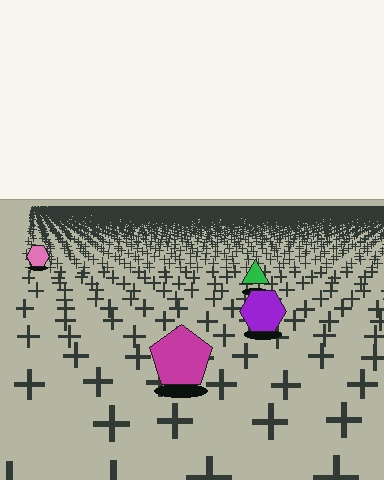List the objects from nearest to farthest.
From nearest to farthest: the magenta pentagon, the purple hexagon, the green triangle, the pink hexagon.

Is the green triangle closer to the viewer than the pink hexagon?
Yes. The green triangle is closer — you can tell from the texture gradient: the ground texture is coarser near it.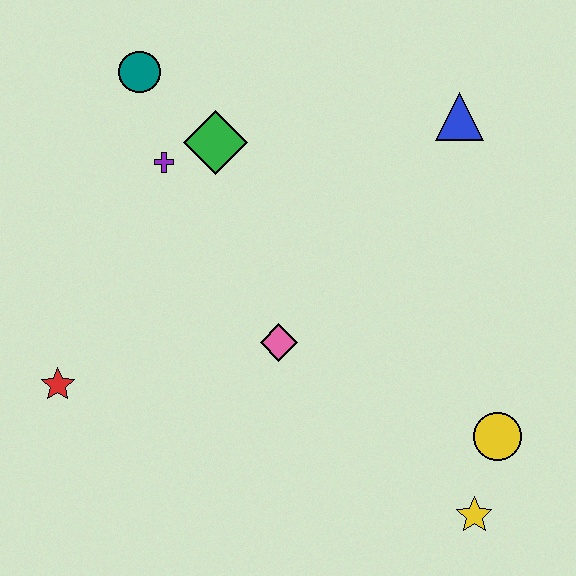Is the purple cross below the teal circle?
Yes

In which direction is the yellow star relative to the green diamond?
The yellow star is below the green diamond.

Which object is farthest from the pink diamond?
The teal circle is farthest from the pink diamond.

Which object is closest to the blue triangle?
The green diamond is closest to the blue triangle.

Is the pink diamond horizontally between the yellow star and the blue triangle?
No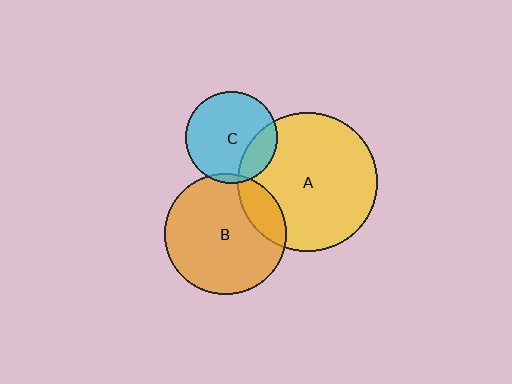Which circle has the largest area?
Circle A (yellow).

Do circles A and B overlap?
Yes.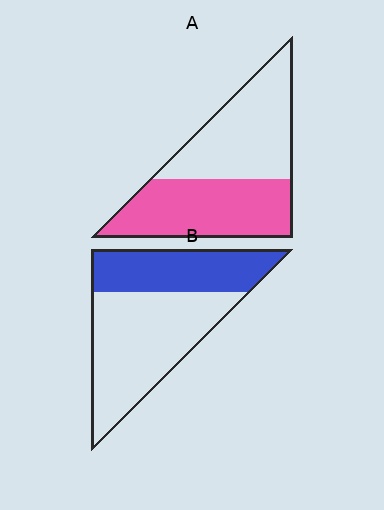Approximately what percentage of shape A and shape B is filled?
A is approximately 50% and B is approximately 40%.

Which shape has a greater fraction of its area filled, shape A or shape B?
Shape A.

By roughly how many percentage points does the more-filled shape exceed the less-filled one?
By roughly 10 percentage points (A over B).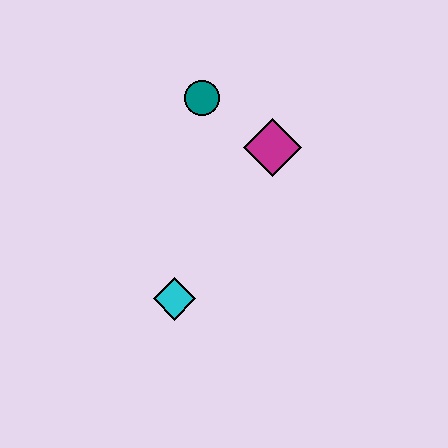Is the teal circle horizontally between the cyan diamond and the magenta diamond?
Yes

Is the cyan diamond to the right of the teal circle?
No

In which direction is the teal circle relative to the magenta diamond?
The teal circle is to the left of the magenta diamond.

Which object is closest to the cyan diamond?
The magenta diamond is closest to the cyan diamond.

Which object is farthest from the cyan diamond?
The teal circle is farthest from the cyan diamond.